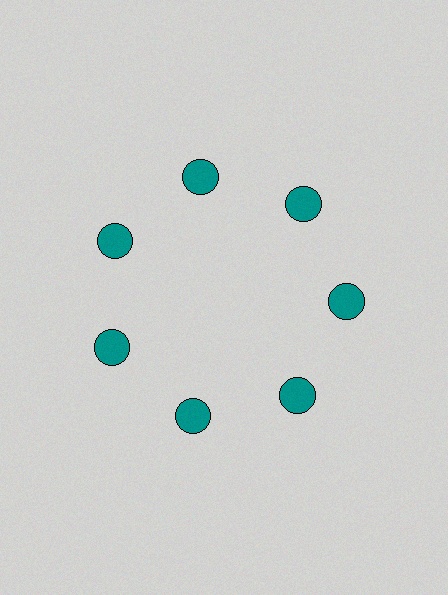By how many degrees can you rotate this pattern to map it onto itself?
The pattern maps onto itself every 51 degrees of rotation.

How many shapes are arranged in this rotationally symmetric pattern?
There are 7 shapes, arranged in 7 groups of 1.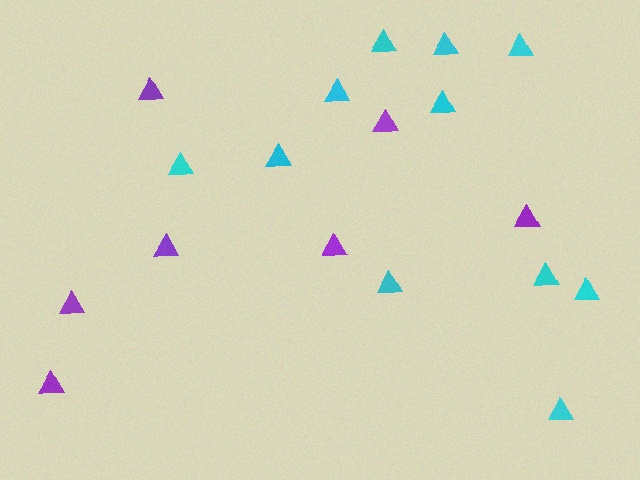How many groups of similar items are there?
There are 2 groups: one group of purple triangles (7) and one group of cyan triangles (11).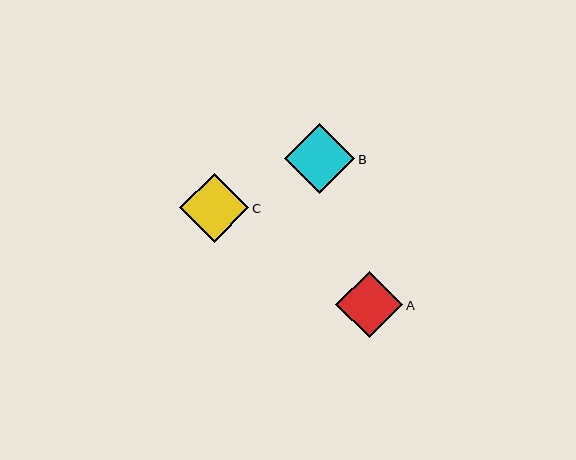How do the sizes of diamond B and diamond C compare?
Diamond B and diamond C are approximately the same size.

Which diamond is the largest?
Diamond B is the largest with a size of approximately 70 pixels.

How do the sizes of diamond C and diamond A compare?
Diamond C and diamond A are approximately the same size.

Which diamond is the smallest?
Diamond A is the smallest with a size of approximately 67 pixels.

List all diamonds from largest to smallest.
From largest to smallest: B, C, A.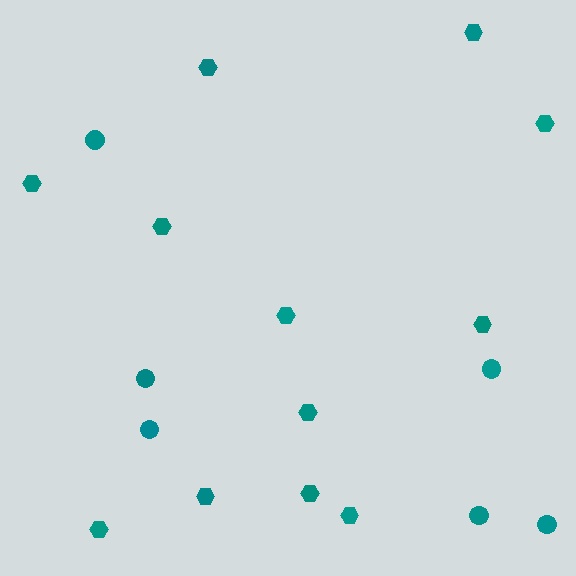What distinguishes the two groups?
There are 2 groups: one group of circles (6) and one group of hexagons (12).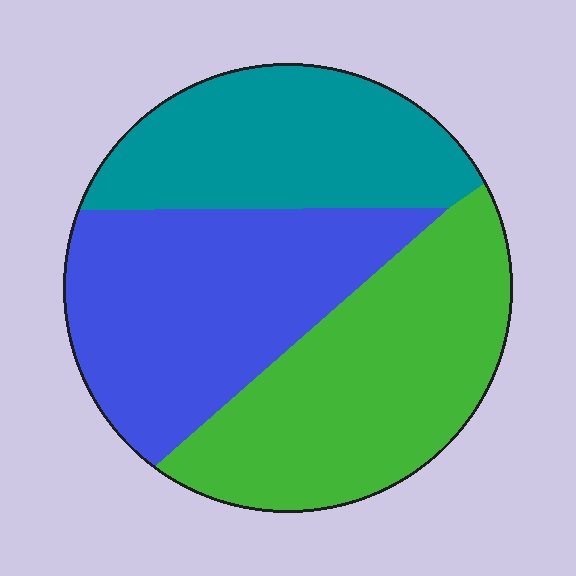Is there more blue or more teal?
Blue.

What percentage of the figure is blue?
Blue covers 35% of the figure.